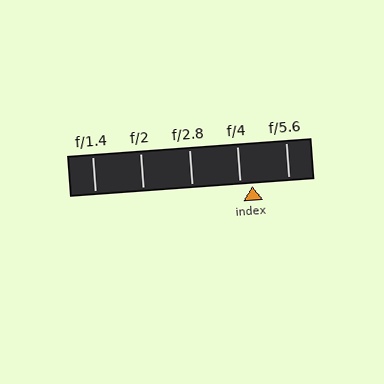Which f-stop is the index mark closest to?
The index mark is closest to f/4.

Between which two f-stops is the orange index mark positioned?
The index mark is between f/4 and f/5.6.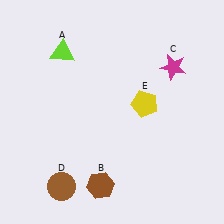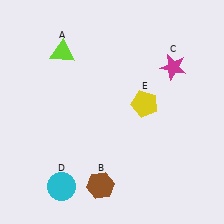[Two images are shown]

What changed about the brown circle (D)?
In Image 1, D is brown. In Image 2, it changed to cyan.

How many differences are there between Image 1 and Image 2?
There is 1 difference between the two images.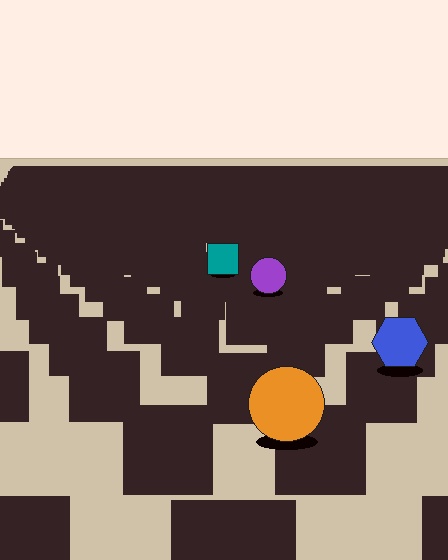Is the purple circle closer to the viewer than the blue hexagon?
No. The blue hexagon is closer — you can tell from the texture gradient: the ground texture is coarser near it.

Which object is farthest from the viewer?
The teal square is farthest from the viewer. It appears smaller and the ground texture around it is denser.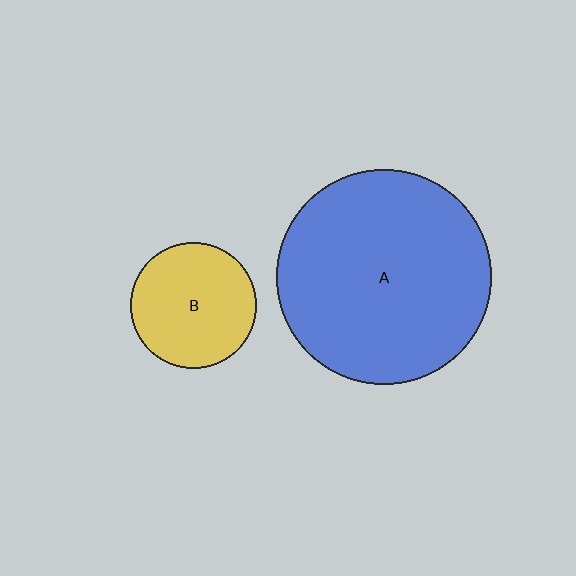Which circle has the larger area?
Circle A (blue).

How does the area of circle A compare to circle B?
Approximately 2.9 times.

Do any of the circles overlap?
No, none of the circles overlap.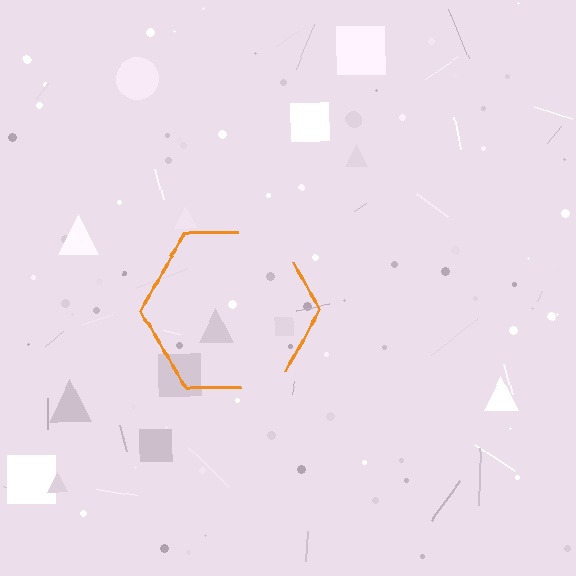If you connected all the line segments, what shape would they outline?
They would outline a hexagon.